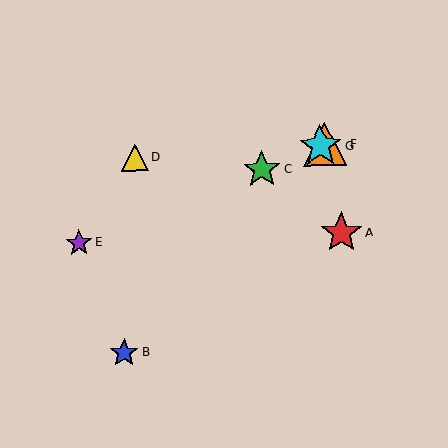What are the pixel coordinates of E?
Object E is at (79, 243).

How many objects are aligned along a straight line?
4 objects (C, E, F, G) are aligned along a straight line.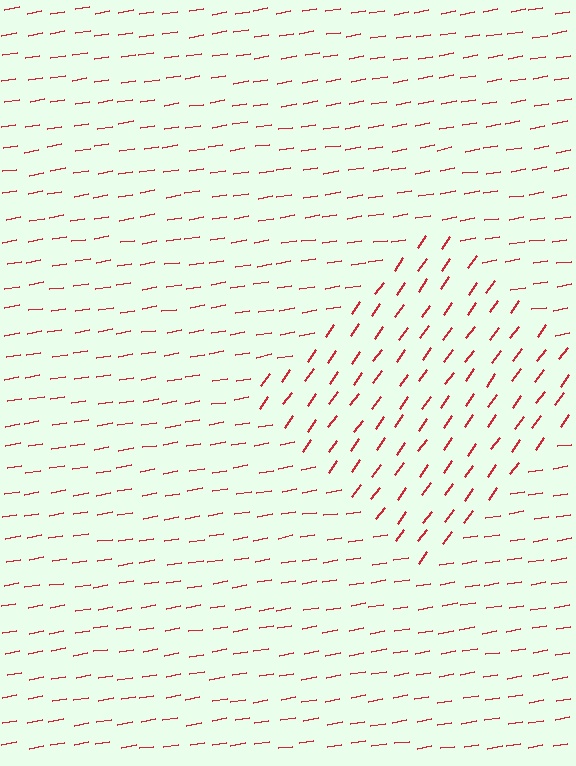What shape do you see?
I see a diamond.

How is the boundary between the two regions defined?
The boundary is defined purely by a change in line orientation (approximately 45 degrees difference). All lines are the same color and thickness.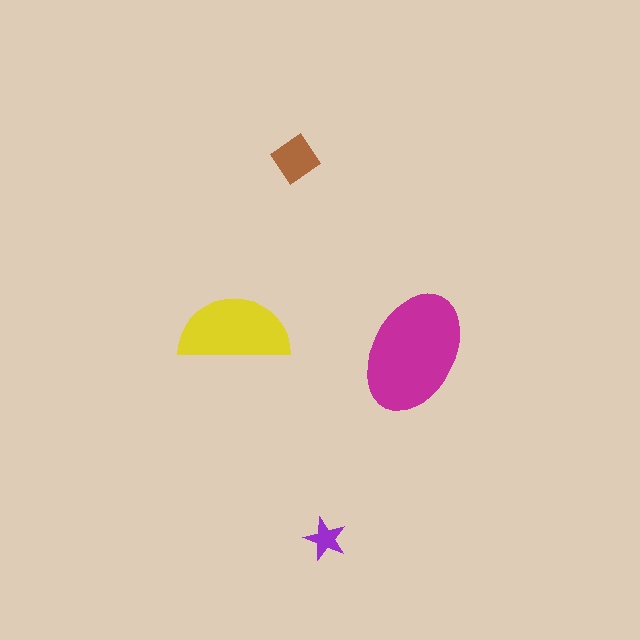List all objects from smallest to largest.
The purple star, the brown diamond, the yellow semicircle, the magenta ellipse.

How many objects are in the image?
There are 4 objects in the image.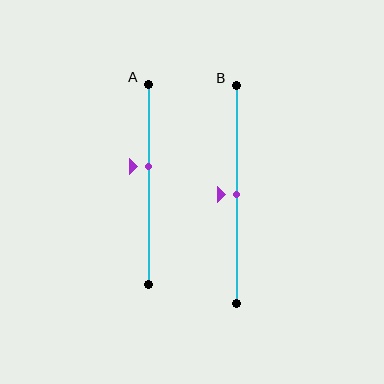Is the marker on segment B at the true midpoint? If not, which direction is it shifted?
Yes, the marker on segment B is at the true midpoint.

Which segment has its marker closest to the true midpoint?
Segment B has its marker closest to the true midpoint.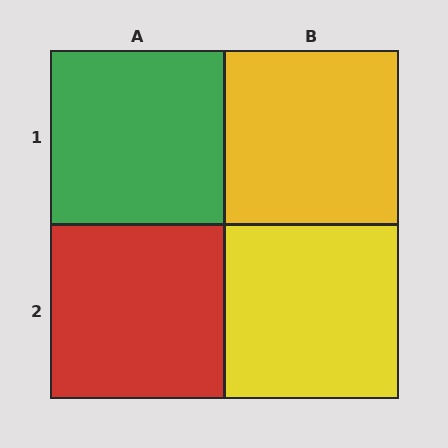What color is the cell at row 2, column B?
Yellow.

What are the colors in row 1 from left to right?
Green, yellow.